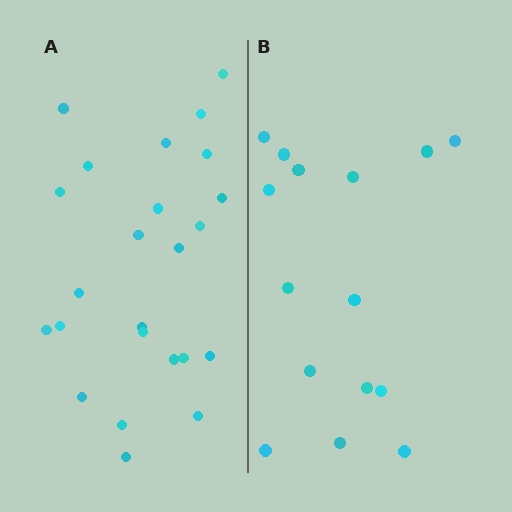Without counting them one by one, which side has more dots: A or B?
Region A (the left region) has more dots.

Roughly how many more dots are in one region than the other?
Region A has roughly 8 or so more dots than region B.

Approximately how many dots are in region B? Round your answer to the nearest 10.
About 20 dots. (The exact count is 15, which rounds to 20.)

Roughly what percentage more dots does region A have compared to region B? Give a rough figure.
About 60% more.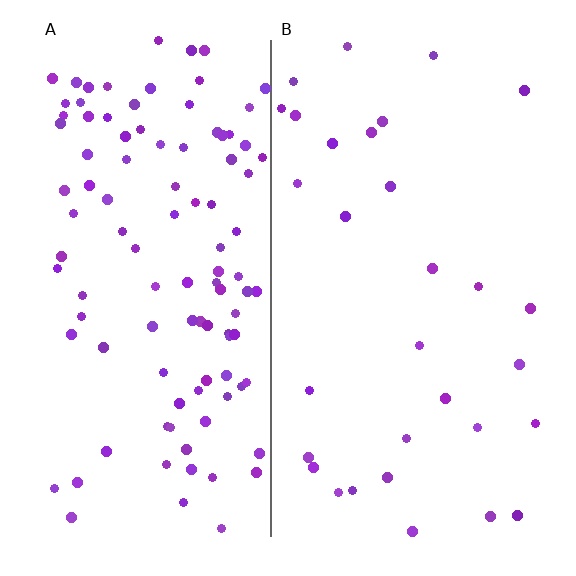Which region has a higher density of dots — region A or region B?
A (the left).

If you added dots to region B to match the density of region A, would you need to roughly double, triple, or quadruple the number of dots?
Approximately triple.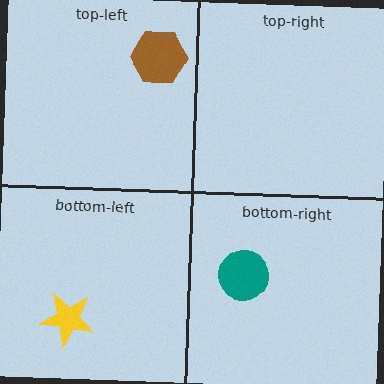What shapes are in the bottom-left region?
The yellow star.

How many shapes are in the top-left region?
1.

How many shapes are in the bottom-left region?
1.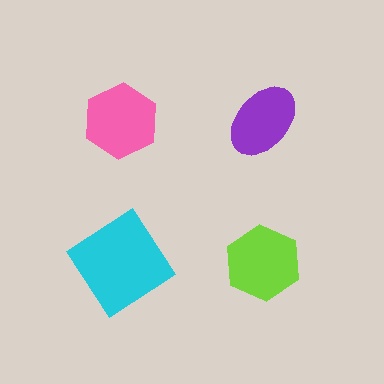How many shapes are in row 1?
2 shapes.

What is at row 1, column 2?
A purple ellipse.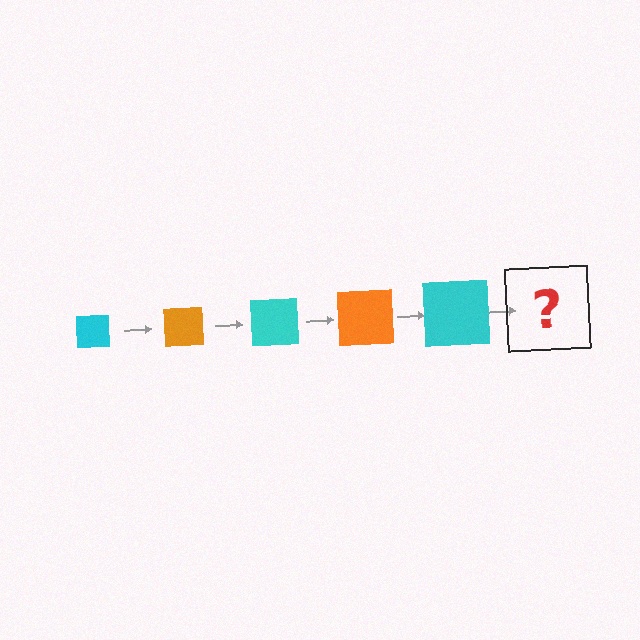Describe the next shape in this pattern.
It should be an orange square, larger than the previous one.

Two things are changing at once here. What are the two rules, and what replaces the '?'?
The two rules are that the square grows larger each step and the color cycles through cyan and orange. The '?' should be an orange square, larger than the previous one.